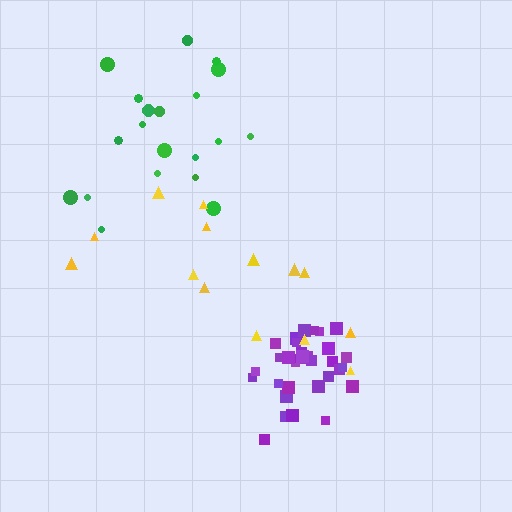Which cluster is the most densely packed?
Purple.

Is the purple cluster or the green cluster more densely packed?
Purple.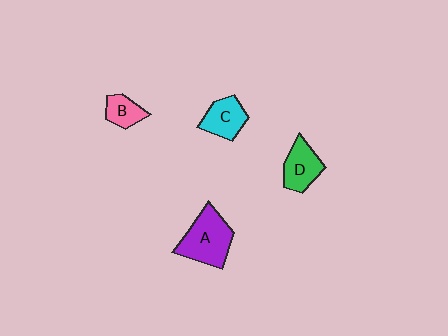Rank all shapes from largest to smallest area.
From largest to smallest: A (purple), D (green), C (cyan), B (pink).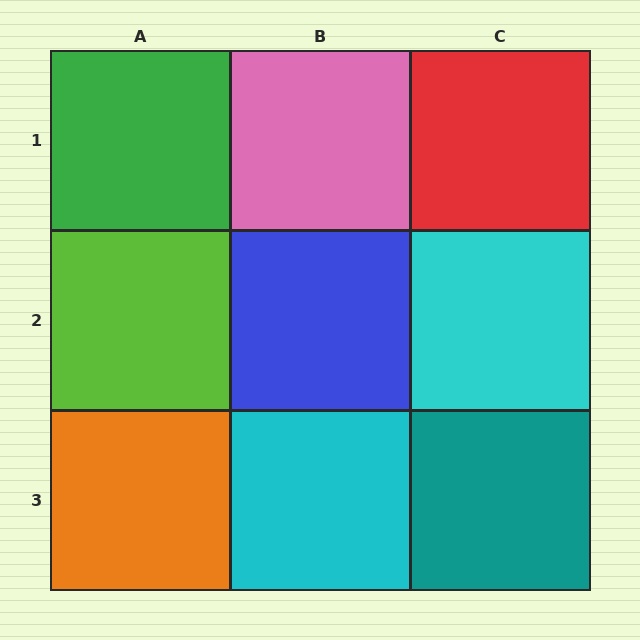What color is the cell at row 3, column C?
Teal.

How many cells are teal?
1 cell is teal.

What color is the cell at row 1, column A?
Green.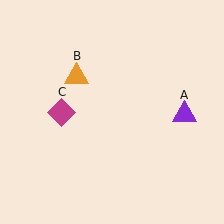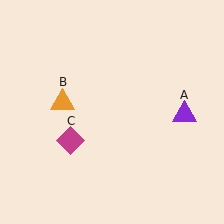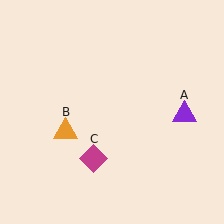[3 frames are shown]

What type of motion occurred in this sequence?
The orange triangle (object B), magenta diamond (object C) rotated counterclockwise around the center of the scene.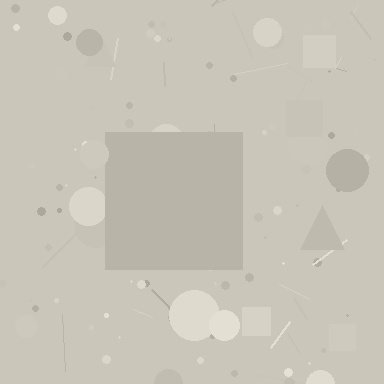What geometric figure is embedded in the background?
A square is embedded in the background.